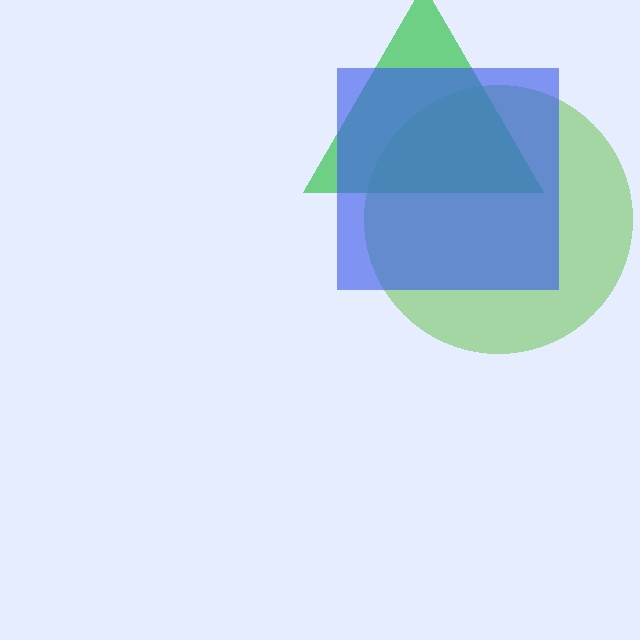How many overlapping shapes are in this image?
There are 3 overlapping shapes in the image.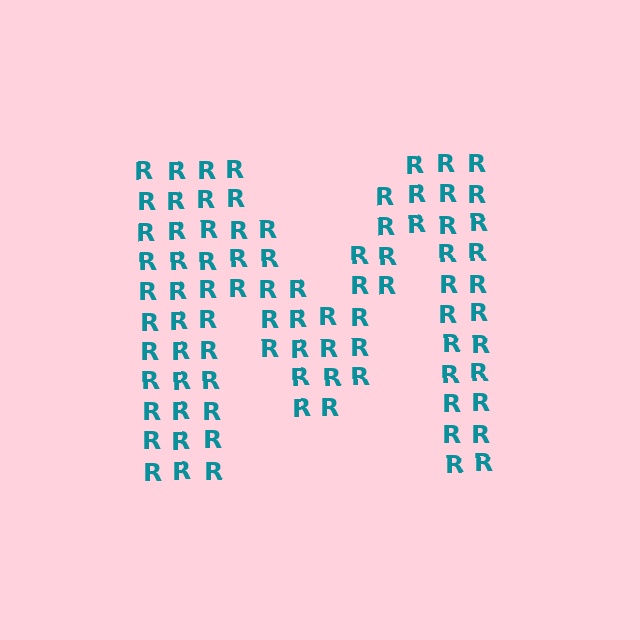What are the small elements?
The small elements are letter R's.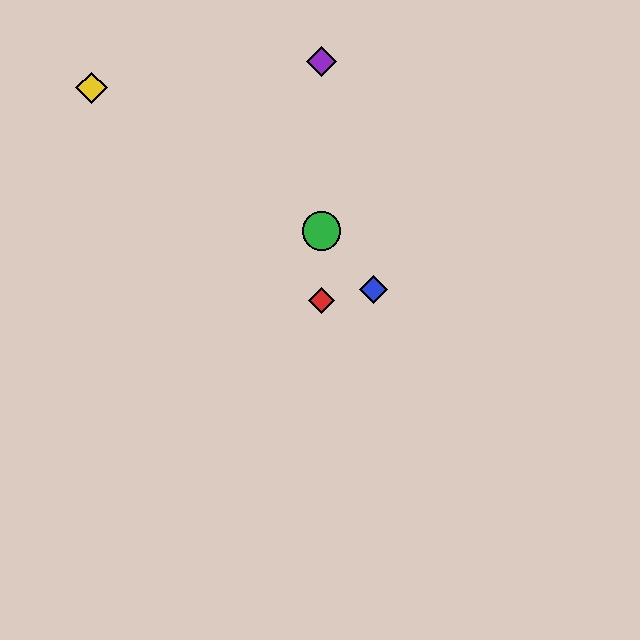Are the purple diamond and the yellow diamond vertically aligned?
No, the purple diamond is at x≈321 and the yellow diamond is at x≈92.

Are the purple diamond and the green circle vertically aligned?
Yes, both are at x≈321.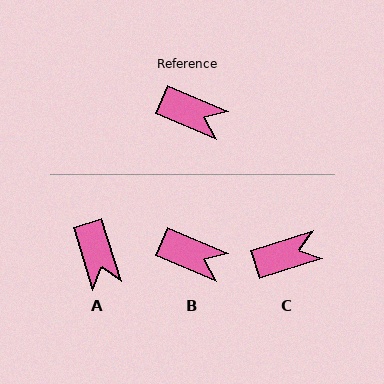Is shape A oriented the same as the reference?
No, it is off by about 50 degrees.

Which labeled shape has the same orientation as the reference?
B.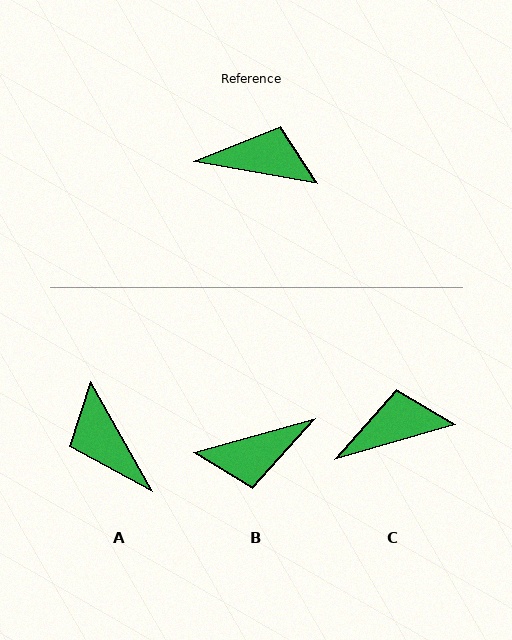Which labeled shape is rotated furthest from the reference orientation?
B, about 154 degrees away.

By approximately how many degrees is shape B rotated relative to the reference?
Approximately 154 degrees clockwise.